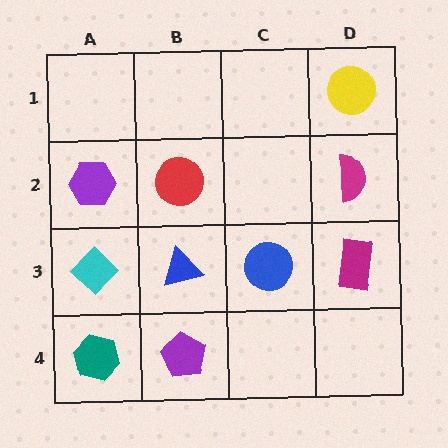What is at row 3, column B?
A blue triangle.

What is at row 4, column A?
A teal hexagon.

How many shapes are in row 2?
3 shapes.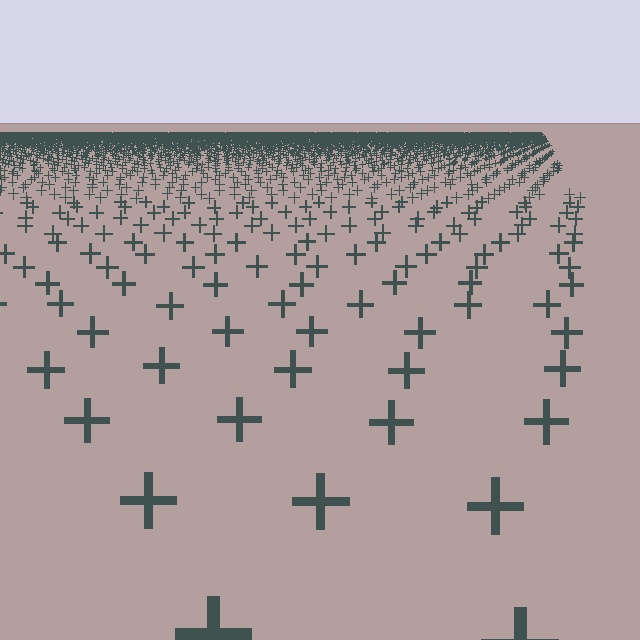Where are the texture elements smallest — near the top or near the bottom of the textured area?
Near the top.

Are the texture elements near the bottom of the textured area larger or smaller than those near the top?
Larger. Near the bottom, elements are closer to the viewer and appear at a bigger on-screen size.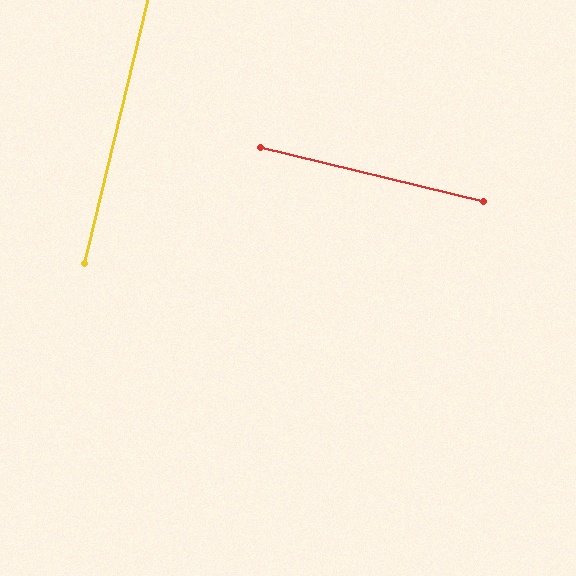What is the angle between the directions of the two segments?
Approximately 90 degrees.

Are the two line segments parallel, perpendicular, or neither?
Perpendicular — they meet at approximately 90°.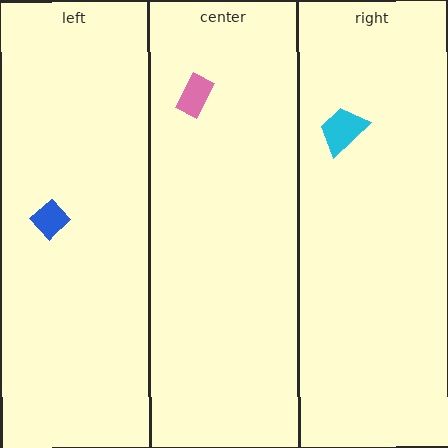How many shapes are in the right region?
1.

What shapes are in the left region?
The blue diamond.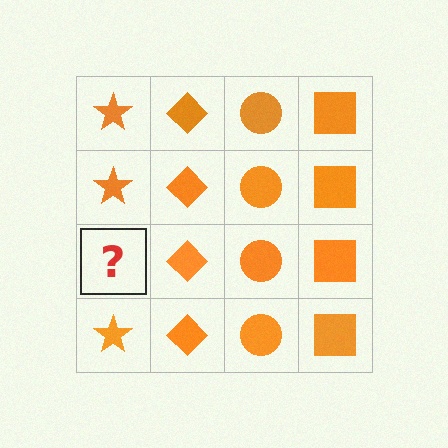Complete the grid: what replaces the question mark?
The question mark should be replaced with an orange star.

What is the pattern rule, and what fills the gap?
The rule is that each column has a consistent shape. The gap should be filled with an orange star.